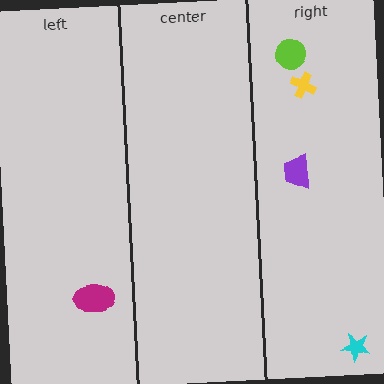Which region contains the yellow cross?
The right region.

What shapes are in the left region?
The magenta ellipse.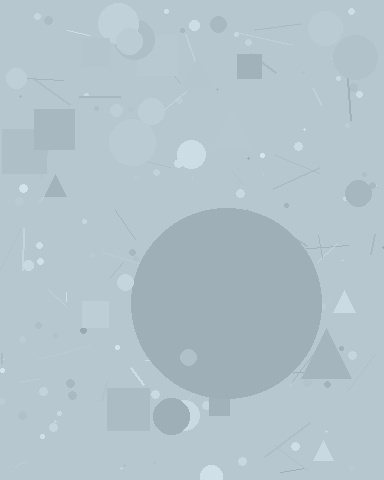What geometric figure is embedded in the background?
A circle is embedded in the background.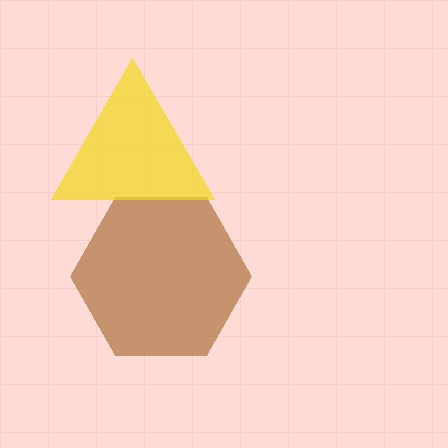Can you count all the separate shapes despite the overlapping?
Yes, there are 2 separate shapes.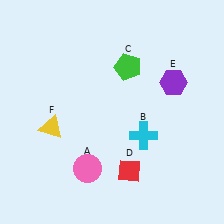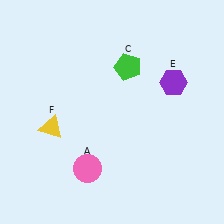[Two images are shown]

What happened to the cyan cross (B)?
The cyan cross (B) was removed in Image 2. It was in the bottom-right area of Image 1.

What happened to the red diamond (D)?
The red diamond (D) was removed in Image 2. It was in the bottom-right area of Image 1.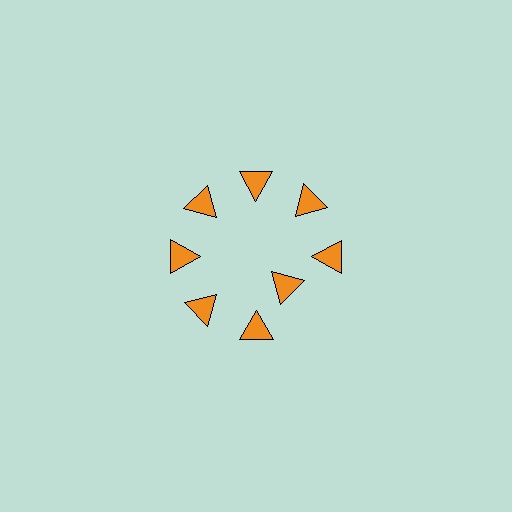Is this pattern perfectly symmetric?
No. The 8 orange triangles are arranged in a ring, but one element near the 4 o'clock position is pulled inward toward the center, breaking the 8-fold rotational symmetry.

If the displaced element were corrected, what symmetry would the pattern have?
It would have 8-fold rotational symmetry — the pattern would map onto itself every 45 degrees.